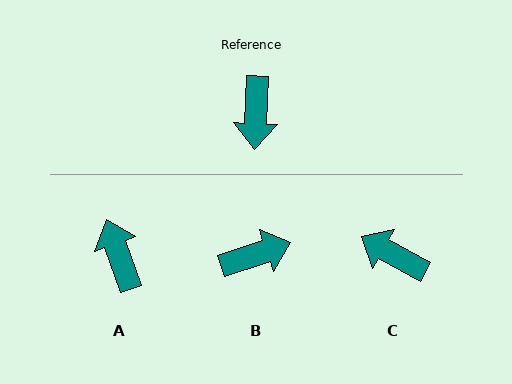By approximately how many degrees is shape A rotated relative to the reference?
Approximately 158 degrees clockwise.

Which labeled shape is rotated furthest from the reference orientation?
A, about 158 degrees away.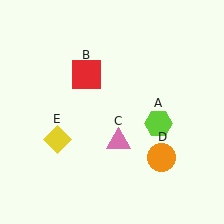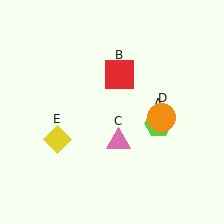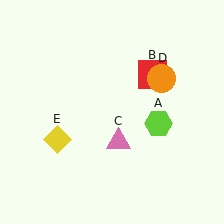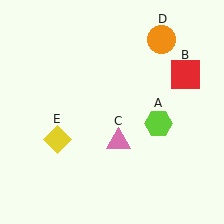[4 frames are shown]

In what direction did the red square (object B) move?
The red square (object B) moved right.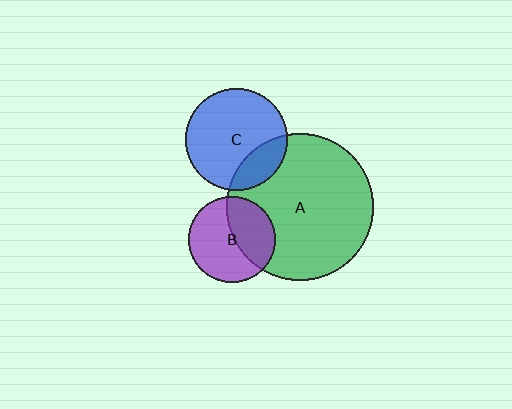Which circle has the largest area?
Circle A (green).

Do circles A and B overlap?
Yes.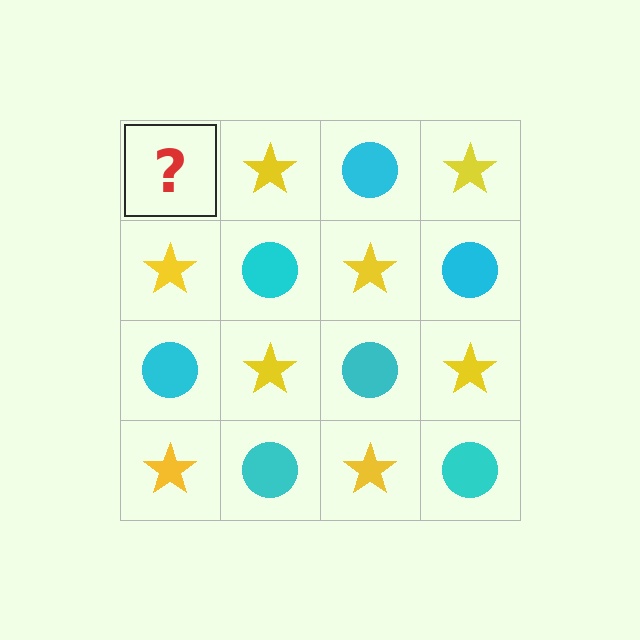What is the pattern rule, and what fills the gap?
The rule is that it alternates cyan circle and yellow star in a checkerboard pattern. The gap should be filled with a cyan circle.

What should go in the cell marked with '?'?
The missing cell should contain a cyan circle.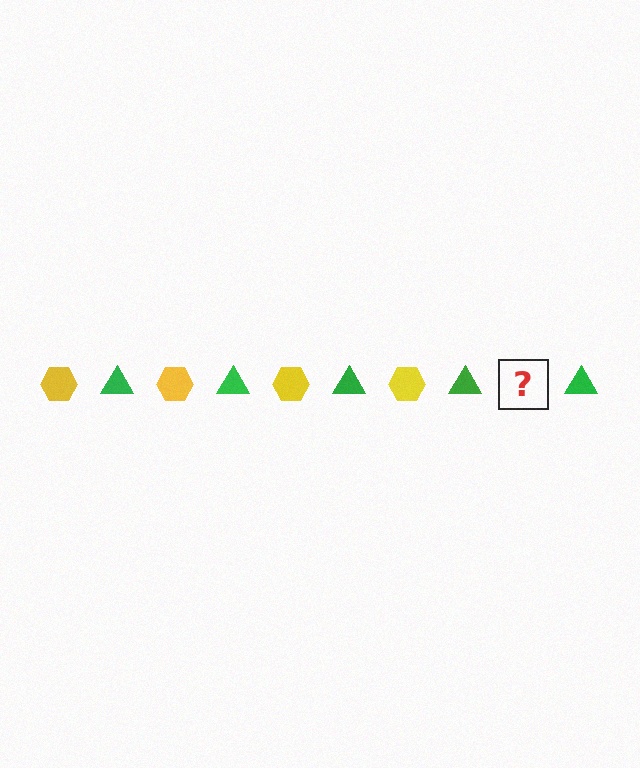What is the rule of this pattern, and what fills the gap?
The rule is that the pattern alternates between yellow hexagon and green triangle. The gap should be filled with a yellow hexagon.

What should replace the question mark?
The question mark should be replaced with a yellow hexagon.